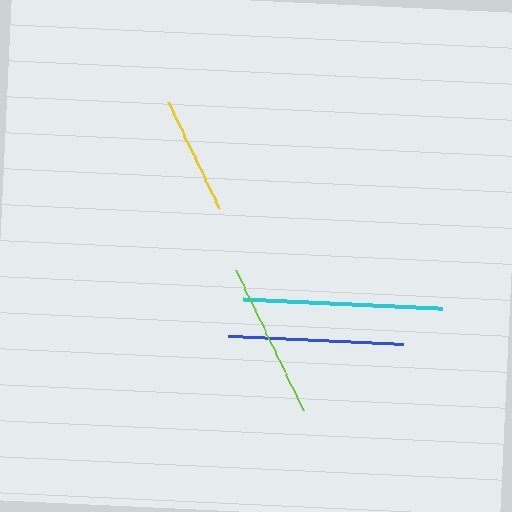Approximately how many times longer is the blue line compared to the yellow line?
The blue line is approximately 1.5 times the length of the yellow line.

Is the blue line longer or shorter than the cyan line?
The cyan line is longer than the blue line.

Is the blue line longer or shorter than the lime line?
The blue line is longer than the lime line.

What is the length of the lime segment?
The lime segment is approximately 156 pixels long.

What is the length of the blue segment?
The blue segment is approximately 174 pixels long.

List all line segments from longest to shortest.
From longest to shortest: cyan, blue, lime, yellow.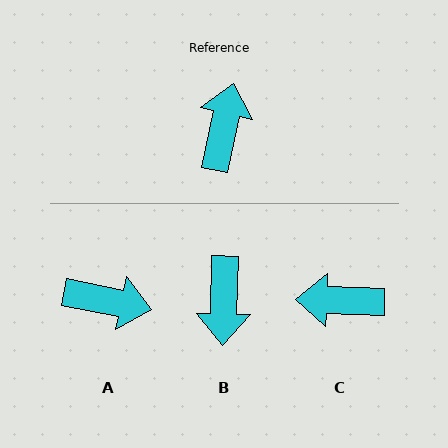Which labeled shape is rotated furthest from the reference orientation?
B, about 169 degrees away.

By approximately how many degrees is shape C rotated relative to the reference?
Approximately 100 degrees counter-clockwise.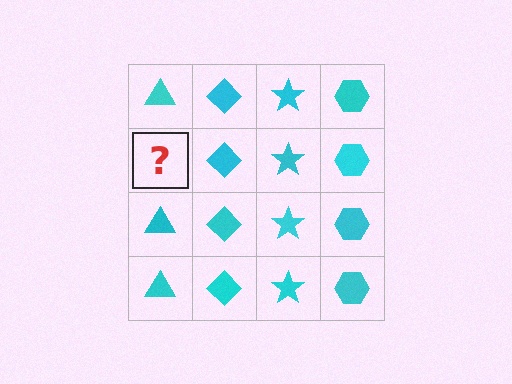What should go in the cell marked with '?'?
The missing cell should contain a cyan triangle.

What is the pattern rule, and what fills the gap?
The rule is that each column has a consistent shape. The gap should be filled with a cyan triangle.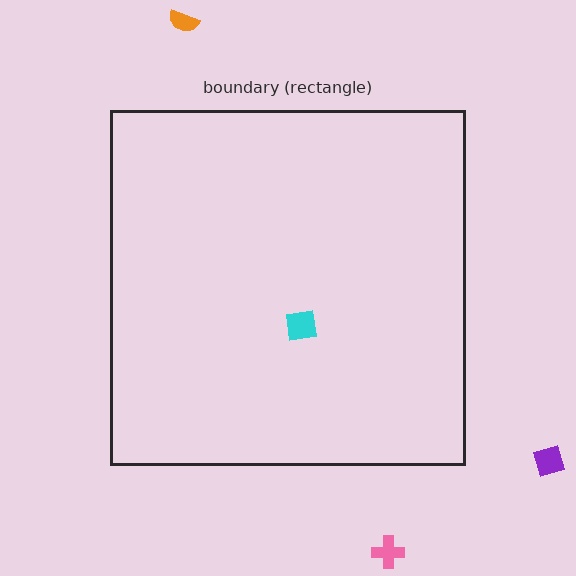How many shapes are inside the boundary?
1 inside, 3 outside.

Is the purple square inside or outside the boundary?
Outside.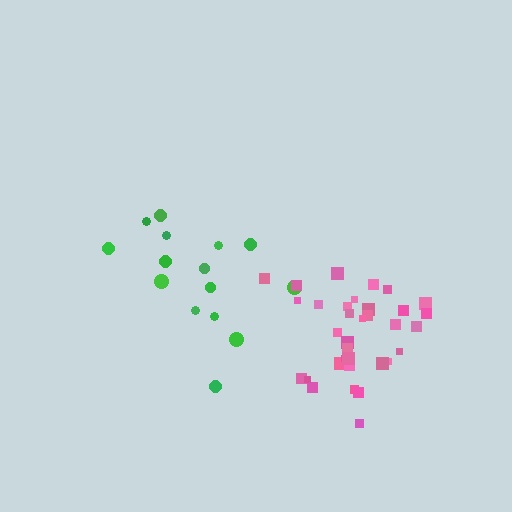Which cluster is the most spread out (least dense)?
Green.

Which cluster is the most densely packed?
Pink.